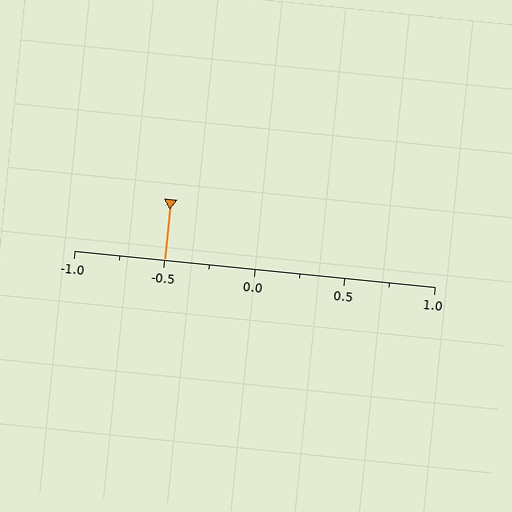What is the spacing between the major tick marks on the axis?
The major ticks are spaced 0.5 apart.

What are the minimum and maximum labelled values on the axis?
The axis runs from -1.0 to 1.0.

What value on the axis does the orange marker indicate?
The marker indicates approximately -0.5.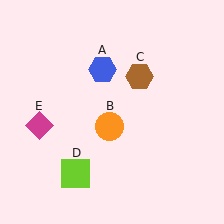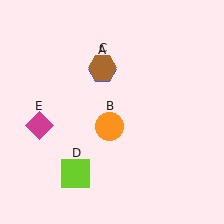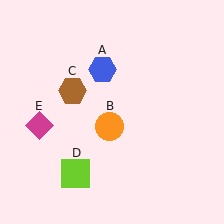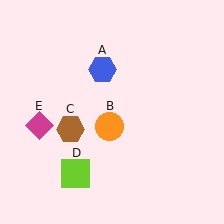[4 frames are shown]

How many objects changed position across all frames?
1 object changed position: brown hexagon (object C).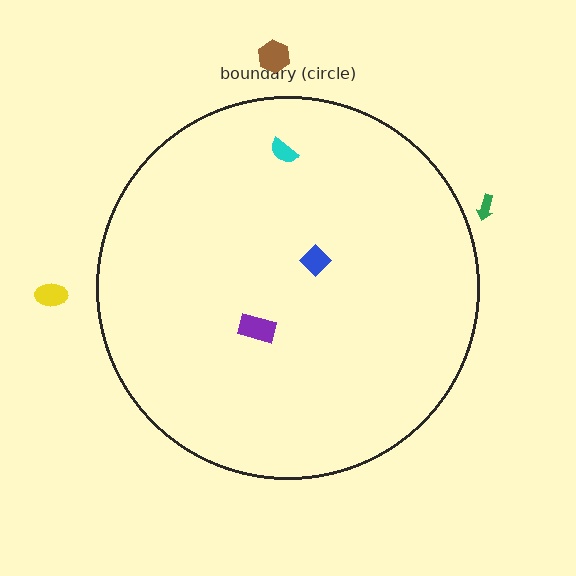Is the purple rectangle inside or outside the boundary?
Inside.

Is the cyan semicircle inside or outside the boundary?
Inside.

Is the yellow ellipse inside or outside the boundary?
Outside.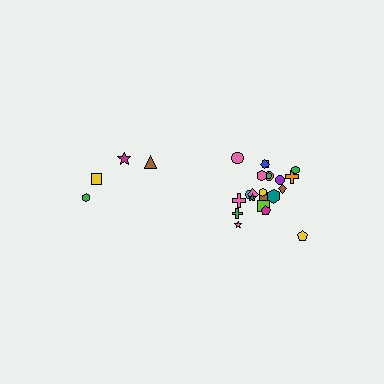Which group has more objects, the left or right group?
The right group.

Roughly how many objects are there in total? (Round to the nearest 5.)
Roughly 25 objects in total.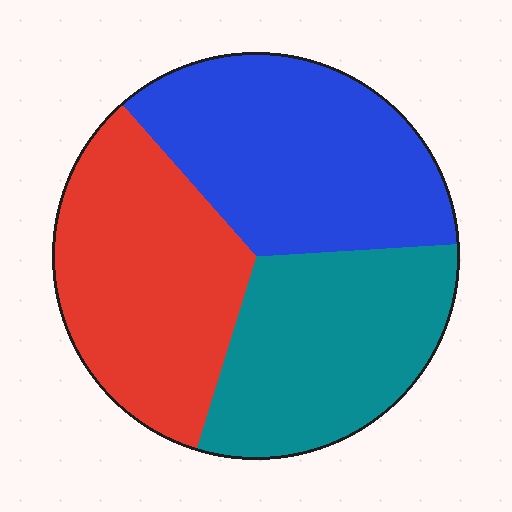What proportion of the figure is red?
Red covers about 35% of the figure.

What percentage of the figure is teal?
Teal covers 31% of the figure.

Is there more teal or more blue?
Blue.